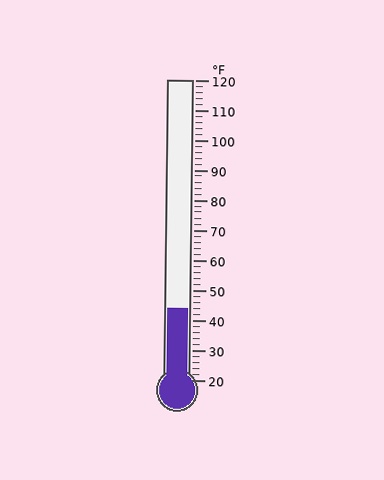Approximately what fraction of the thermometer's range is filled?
The thermometer is filled to approximately 25% of its range.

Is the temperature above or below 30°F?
The temperature is above 30°F.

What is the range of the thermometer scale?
The thermometer scale ranges from 20°F to 120°F.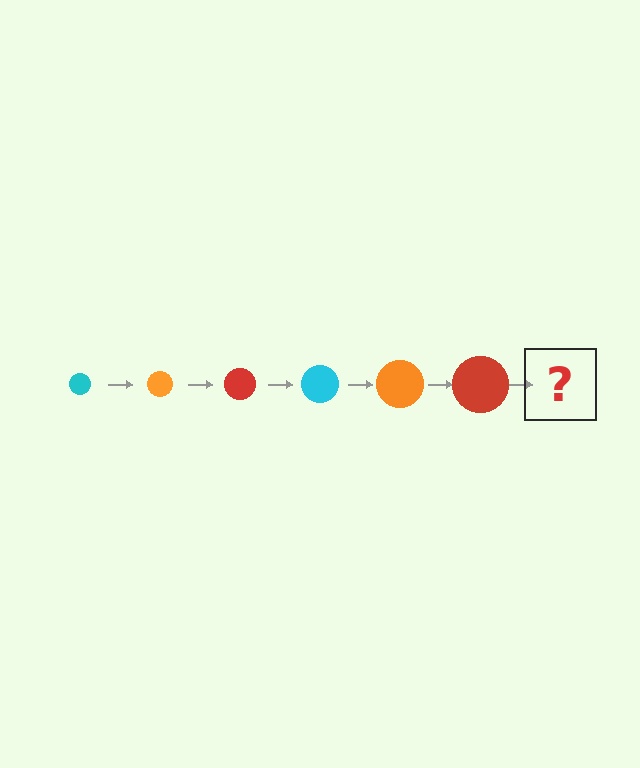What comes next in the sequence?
The next element should be a cyan circle, larger than the previous one.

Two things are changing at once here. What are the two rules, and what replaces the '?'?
The two rules are that the circle grows larger each step and the color cycles through cyan, orange, and red. The '?' should be a cyan circle, larger than the previous one.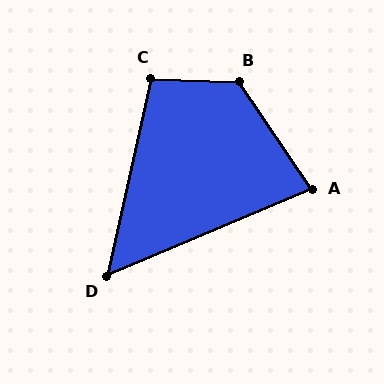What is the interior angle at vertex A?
Approximately 79 degrees (acute).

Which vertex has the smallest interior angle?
D, at approximately 54 degrees.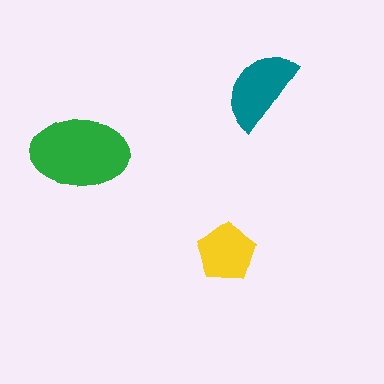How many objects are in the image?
There are 3 objects in the image.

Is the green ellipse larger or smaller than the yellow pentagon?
Larger.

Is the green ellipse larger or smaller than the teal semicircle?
Larger.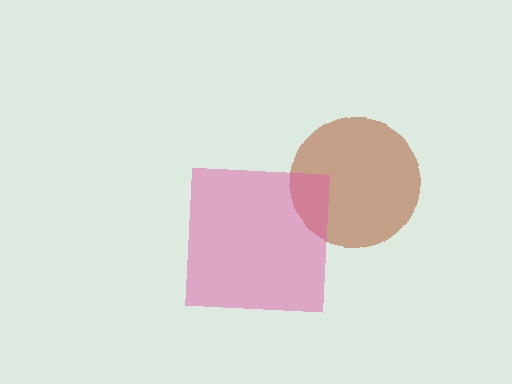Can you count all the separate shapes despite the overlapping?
Yes, there are 2 separate shapes.